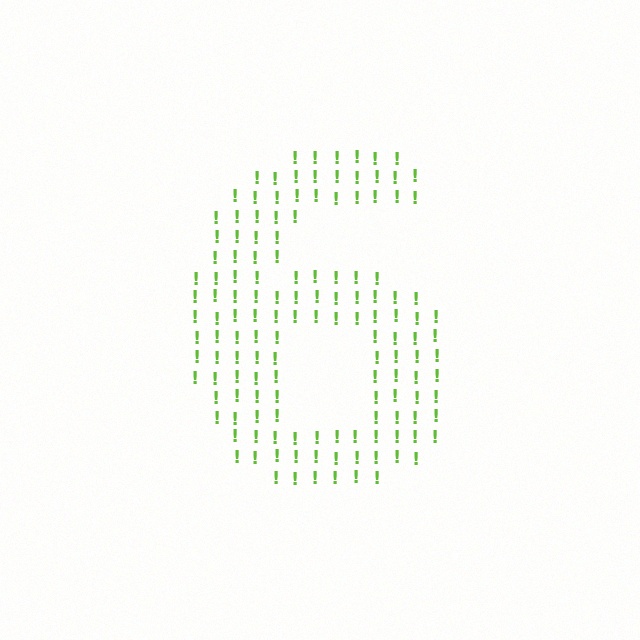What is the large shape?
The large shape is the digit 6.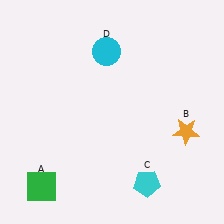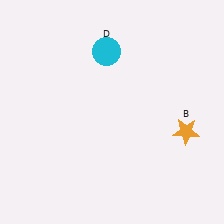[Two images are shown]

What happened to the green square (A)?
The green square (A) was removed in Image 2. It was in the bottom-left area of Image 1.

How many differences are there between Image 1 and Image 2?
There are 2 differences between the two images.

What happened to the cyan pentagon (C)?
The cyan pentagon (C) was removed in Image 2. It was in the bottom-right area of Image 1.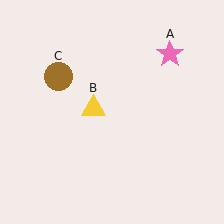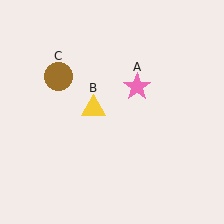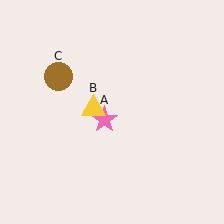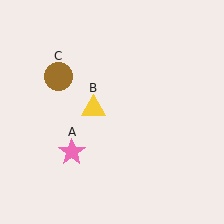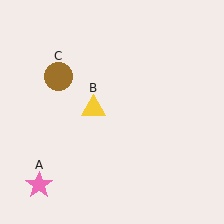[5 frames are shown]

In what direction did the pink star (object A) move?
The pink star (object A) moved down and to the left.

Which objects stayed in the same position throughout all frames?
Yellow triangle (object B) and brown circle (object C) remained stationary.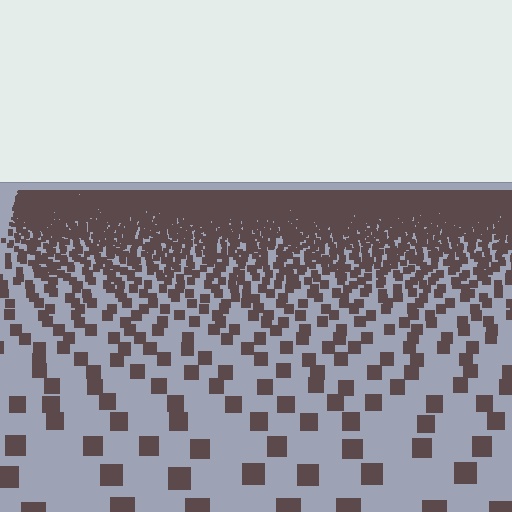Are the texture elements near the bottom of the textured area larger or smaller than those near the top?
Larger. Near the bottom, elements are closer to the viewer and appear at a bigger on-screen size.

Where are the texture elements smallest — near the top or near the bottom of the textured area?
Near the top.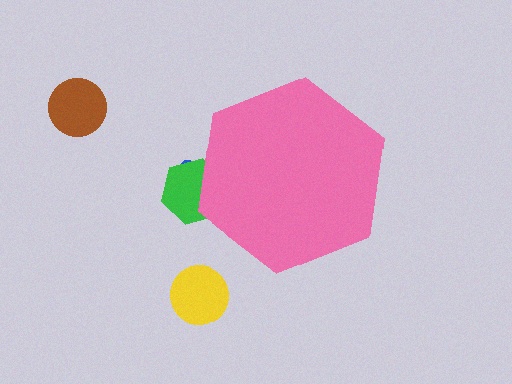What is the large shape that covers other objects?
A pink hexagon.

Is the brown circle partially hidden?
No, the brown circle is fully visible.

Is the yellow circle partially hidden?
No, the yellow circle is fully visible.